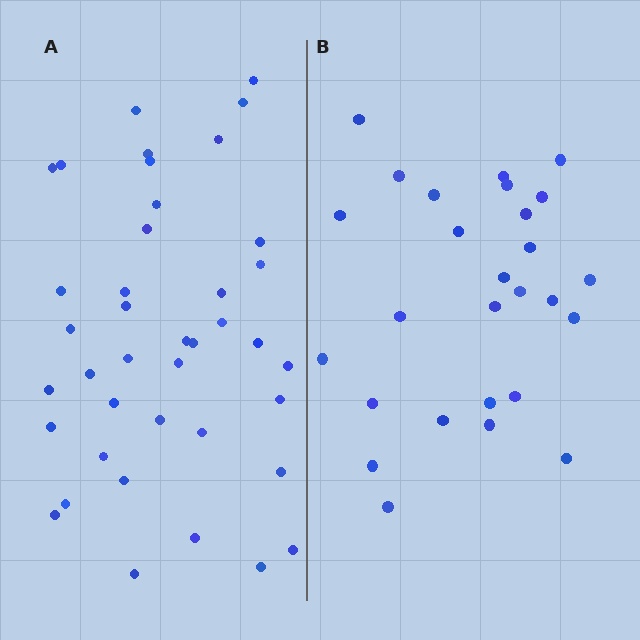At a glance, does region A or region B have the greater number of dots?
Region A (the left region) has more dots.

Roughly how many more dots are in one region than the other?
Region A has approximately 15 more dots than region B.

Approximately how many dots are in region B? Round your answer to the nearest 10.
About 30 dots. (The exact count is 27, which rounds to 30.)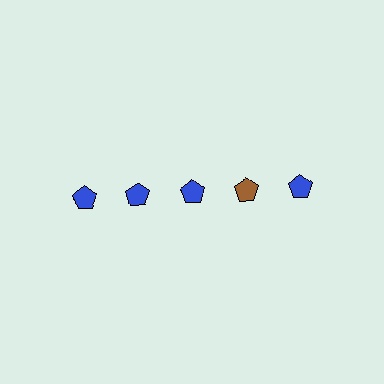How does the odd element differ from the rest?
It has a different color: brown instead of blue.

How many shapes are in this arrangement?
There are 5 shapes arranged in a grid pattern.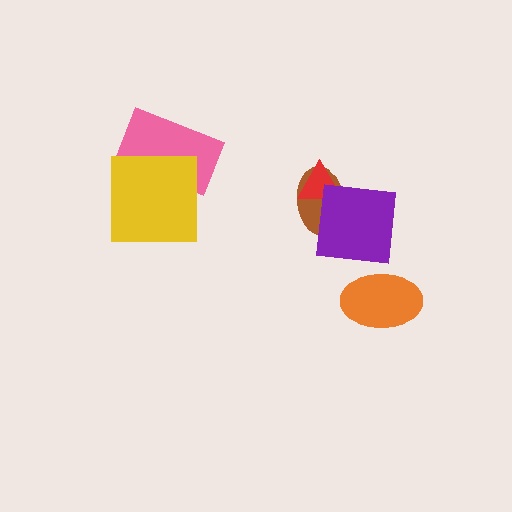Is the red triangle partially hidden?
Yes, it is partially covered by another shape.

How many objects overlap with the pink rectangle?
1 object overlaps with the pink rectangle.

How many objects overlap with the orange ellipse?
0 objects overlap with the orange ellipse.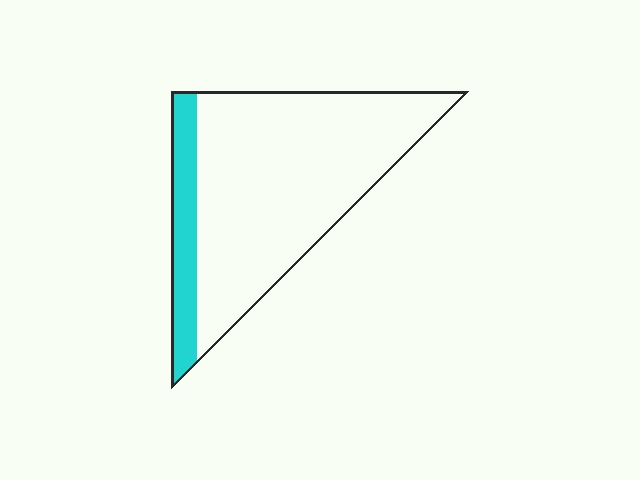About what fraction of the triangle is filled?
About one sixth (1/6).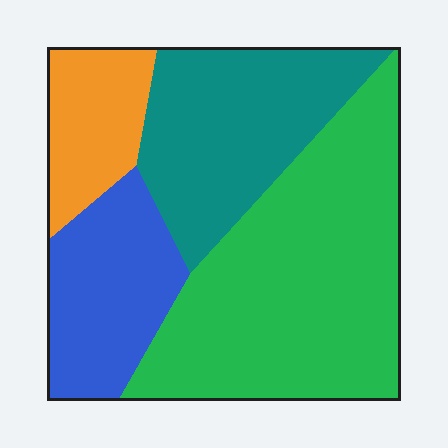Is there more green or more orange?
Green.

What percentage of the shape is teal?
Teal covers 25% of the shape.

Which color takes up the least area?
Orange, at roughly 10%.